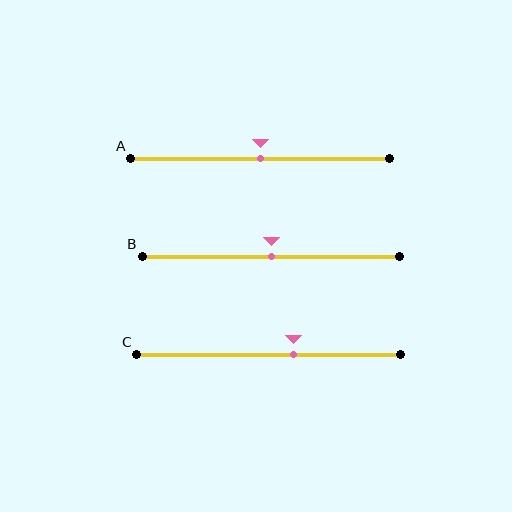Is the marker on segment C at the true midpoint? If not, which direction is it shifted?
No, the marker on segment C is shifted to the right by about 9% of the segment length.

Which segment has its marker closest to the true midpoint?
Segment A has its marker closest to the true midpoint.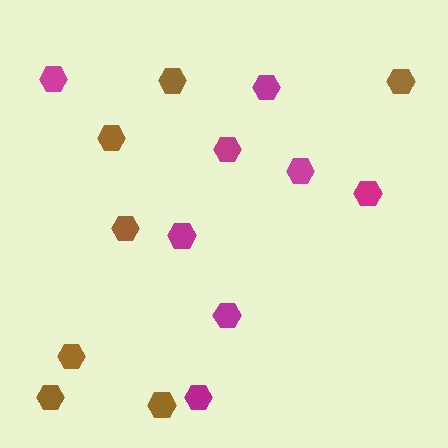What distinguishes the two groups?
There are 2 groups: one group of magenta hexagons (8) and one group of brown hexagons (7).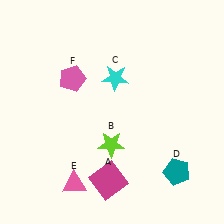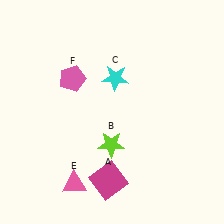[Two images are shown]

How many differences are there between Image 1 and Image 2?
There is 1 difference between the two images.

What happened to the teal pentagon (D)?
The teal pentagon (D) was removed in Image 2. It was in the bottom-right area of Image 1.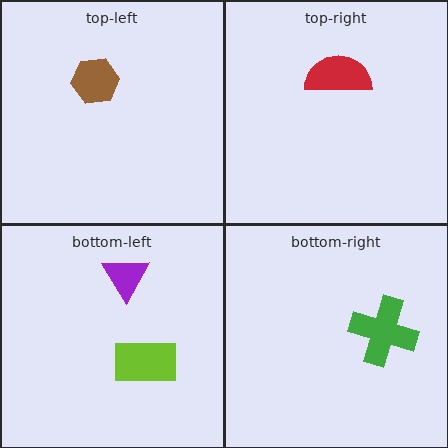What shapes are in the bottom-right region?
The green cross.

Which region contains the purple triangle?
The bottom-left region.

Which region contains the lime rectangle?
The bottom-left region.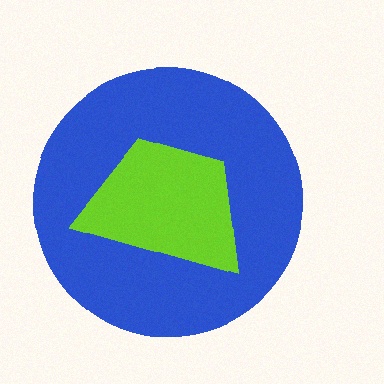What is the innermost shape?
The lime trapezoid.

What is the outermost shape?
The blue circle.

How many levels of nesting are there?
2.